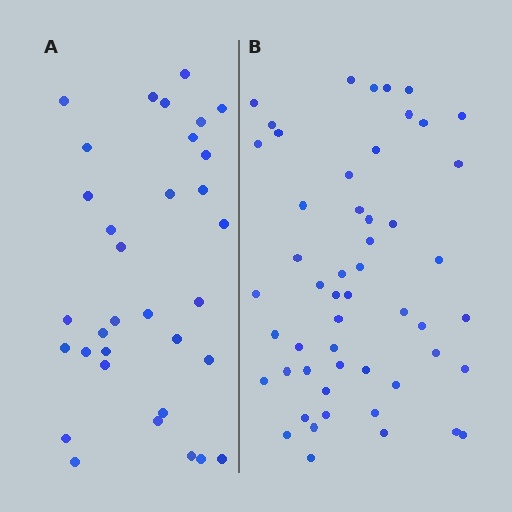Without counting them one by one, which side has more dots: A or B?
Region B (the right region) has more dots.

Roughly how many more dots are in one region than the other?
Region B has approximately 20 more dots than region A.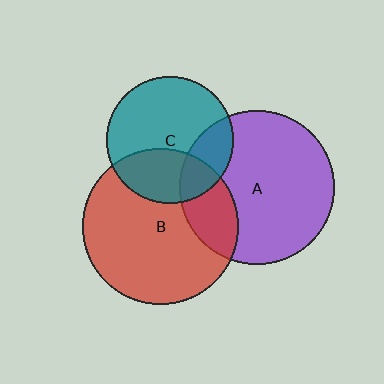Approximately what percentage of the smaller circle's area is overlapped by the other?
Approximately 25%.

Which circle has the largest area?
Circle B (red).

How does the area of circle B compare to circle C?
Approximately 1.5 times.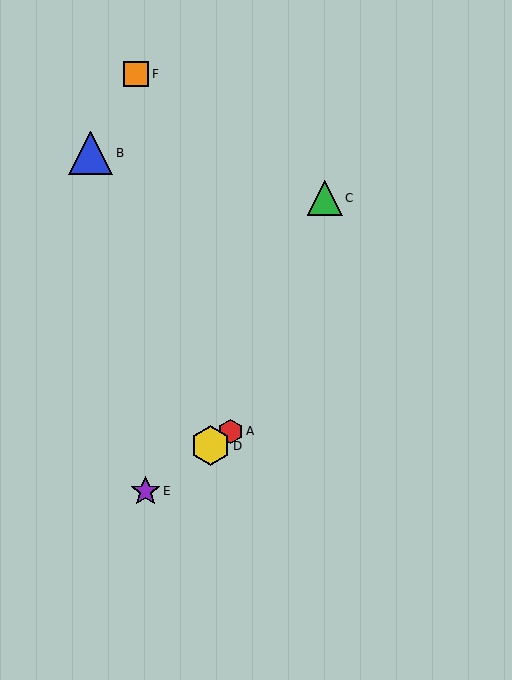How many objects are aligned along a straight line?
3 objects (A, D, E) are aligned along a straight line.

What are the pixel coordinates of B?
Object B is at (91, 153).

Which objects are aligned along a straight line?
Objects A, D, E are aligned along a straight line.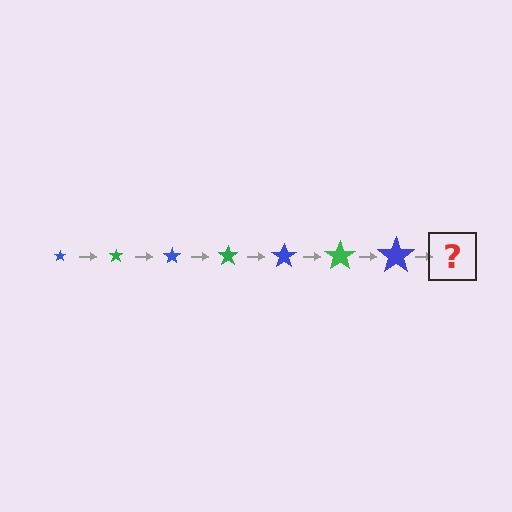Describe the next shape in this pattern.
It should be a green star, larger than the previous one.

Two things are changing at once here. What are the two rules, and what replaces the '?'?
The two rules are that the star grows larger each step and the color cycles through blue and green. The '?' should be a green star, larger than the previous one.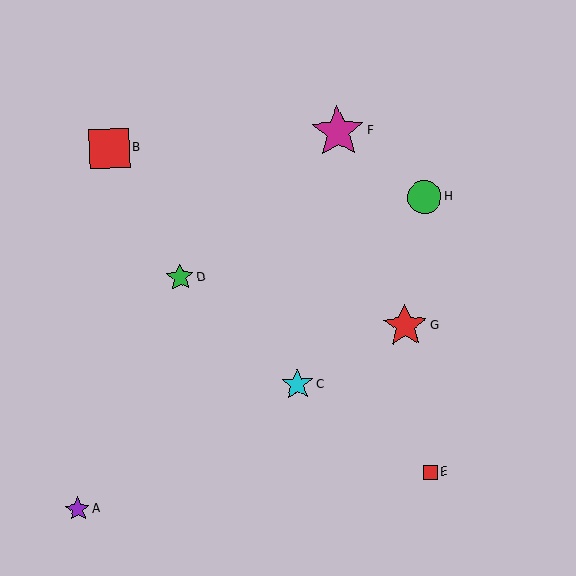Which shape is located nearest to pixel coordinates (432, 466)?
The red square (labeled E) at (431, 473) is nearest to that location.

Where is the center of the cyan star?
The center of the cyan star is at (297, 384).